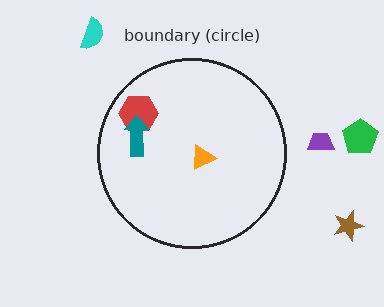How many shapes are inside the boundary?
3 inside, 4 outside.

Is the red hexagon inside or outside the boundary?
Inside.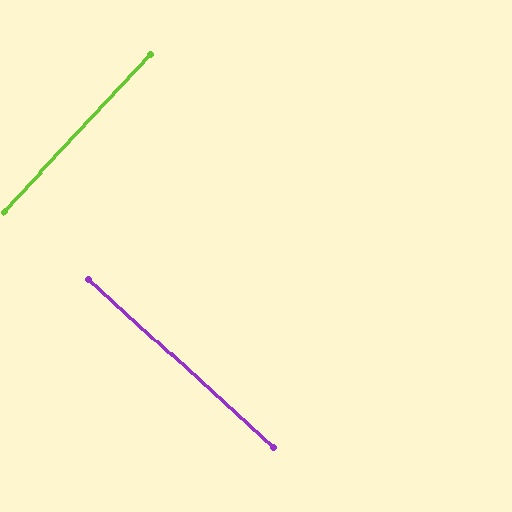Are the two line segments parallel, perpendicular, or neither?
Perpendicular — they meet at approximately 89°.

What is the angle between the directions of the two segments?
Approximately 89 degrees.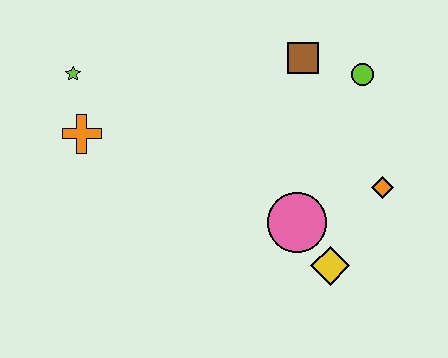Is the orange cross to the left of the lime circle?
Yes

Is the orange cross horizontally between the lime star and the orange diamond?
Yes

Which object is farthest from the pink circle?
The lime star is farthest from the pink circle.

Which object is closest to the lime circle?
The brown square is closest to the lime circle.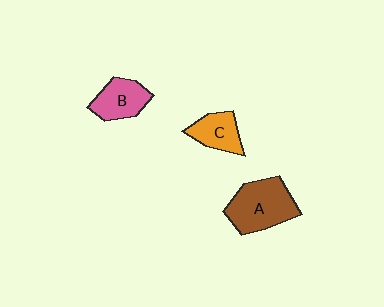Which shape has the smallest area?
Shape C (orange).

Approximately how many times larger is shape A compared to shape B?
Approximately 1.6 times.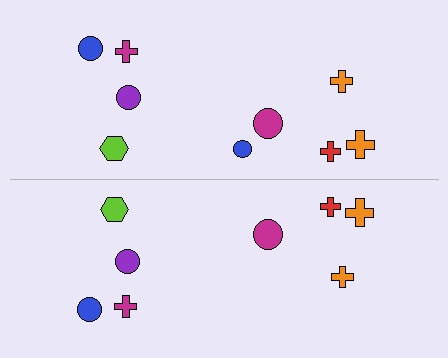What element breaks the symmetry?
A blue circle is missing from the bottom side.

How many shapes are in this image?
There are 17 shapes in this image.